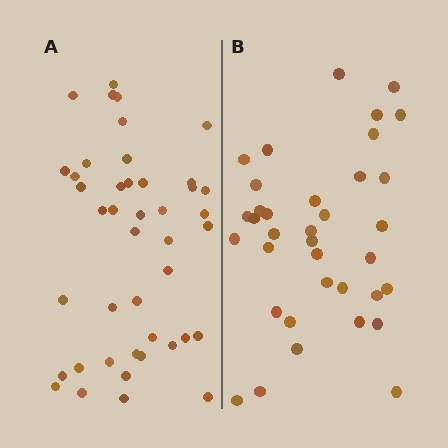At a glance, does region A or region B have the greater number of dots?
Region A (the left region) has more dots.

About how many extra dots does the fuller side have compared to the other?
Region A has roughly 8 or so more dots than region B.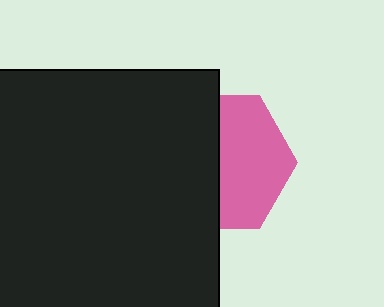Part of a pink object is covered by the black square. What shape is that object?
It is a hexagon.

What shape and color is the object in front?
The object in front is a black square.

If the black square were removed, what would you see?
You would see the complete pink hexagon.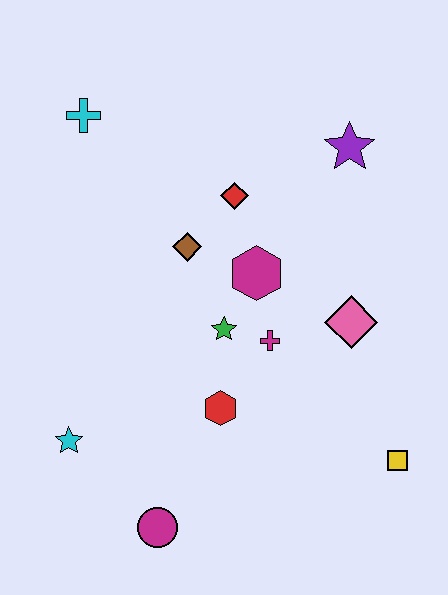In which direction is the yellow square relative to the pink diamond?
The yellow square is below the pink diamond.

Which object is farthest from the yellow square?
The cyan cross is farthest from the yellow square.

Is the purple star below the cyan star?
No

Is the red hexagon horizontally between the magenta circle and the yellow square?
Yes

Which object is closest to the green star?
The magenta cross is closest to the green star.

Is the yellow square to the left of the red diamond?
No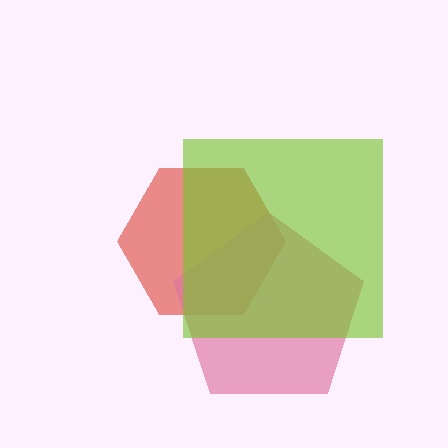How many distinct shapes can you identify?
There are 3 distinct shapes: a red hexagon, a pink pentagon, a lime square.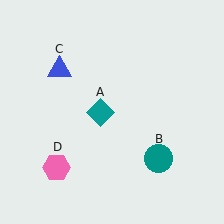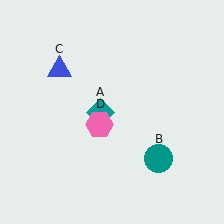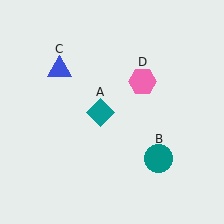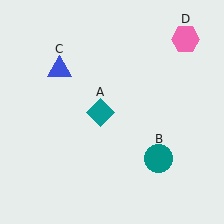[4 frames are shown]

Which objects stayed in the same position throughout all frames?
Teal diamond (object A) and teal circle (object B) and blue triangle (object C) remained stationary.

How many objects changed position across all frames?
1 object changed position: pink hexagon (object D).